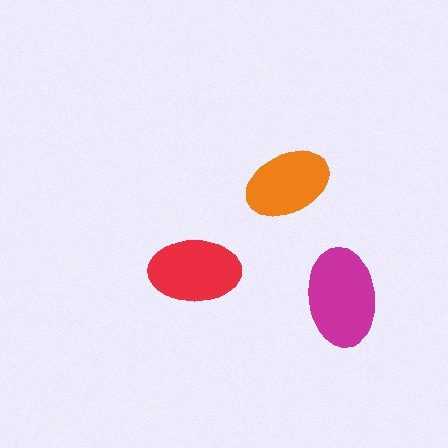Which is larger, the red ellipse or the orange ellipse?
The red one.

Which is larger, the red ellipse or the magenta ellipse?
The magenta one.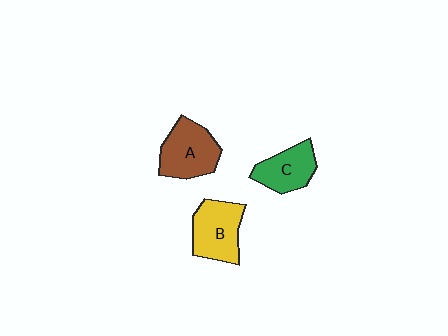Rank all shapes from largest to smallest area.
From largest to smallest: A (brown), B (yellow), C (green).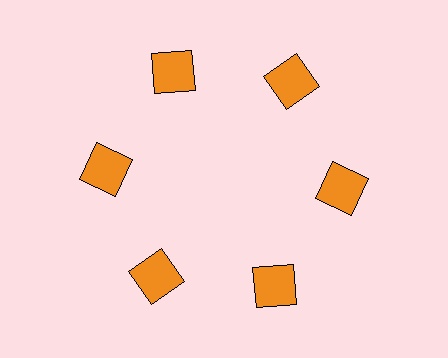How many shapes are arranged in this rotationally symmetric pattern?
There are 6 shapes, arranged in 6 groups of 1.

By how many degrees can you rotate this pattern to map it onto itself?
The pattern maps onto itself every 60 degrees of rotation.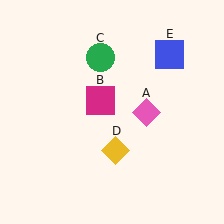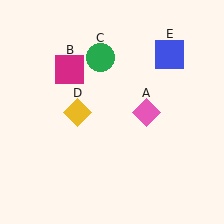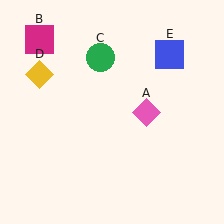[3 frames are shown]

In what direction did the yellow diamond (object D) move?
The yellow diamond (object D) moved up and to the left.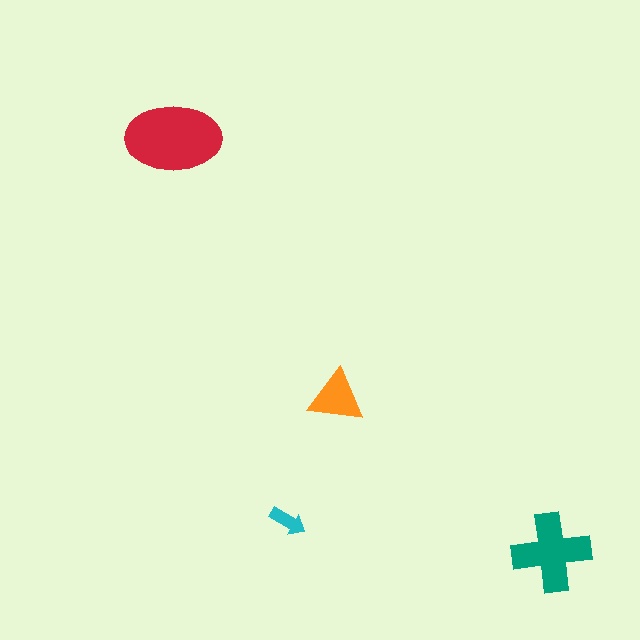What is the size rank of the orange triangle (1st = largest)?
3rd.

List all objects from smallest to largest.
The cyan arrow, the orange triangle, the teal cross, the red ellipse.